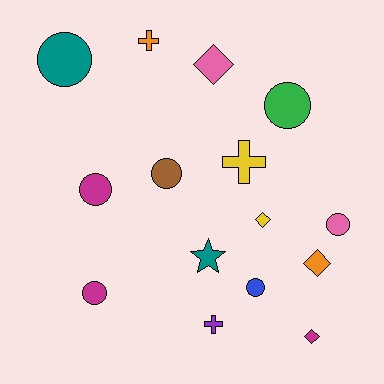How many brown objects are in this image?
There is 1 brown object.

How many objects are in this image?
There are 15 objects.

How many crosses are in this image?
There are 3 crosses.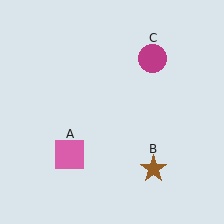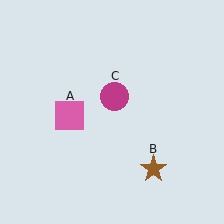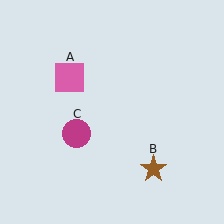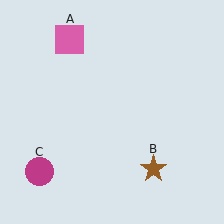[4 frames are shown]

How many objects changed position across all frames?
2 objects changed position: pink square (object A), magenta circle (object C).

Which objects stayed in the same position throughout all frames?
Brown star (object B) remained stationary.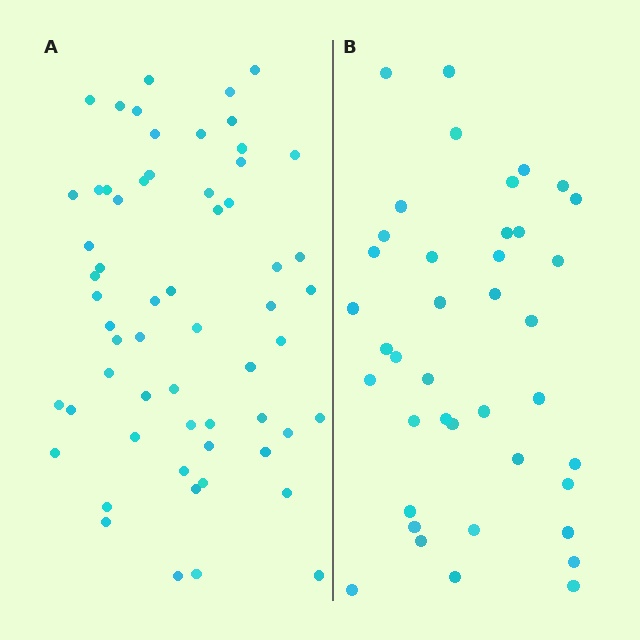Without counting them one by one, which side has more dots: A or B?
Region A (the left region) has more dots.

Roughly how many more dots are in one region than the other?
Region A has approximately 20 more dots than region B.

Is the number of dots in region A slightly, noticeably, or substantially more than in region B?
Region A has substantially more. The ratio is roughly 1.5 to 1.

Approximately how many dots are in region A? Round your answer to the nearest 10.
About 60 dots.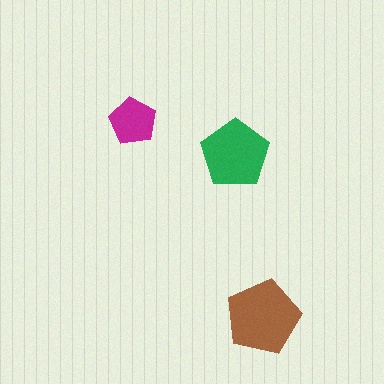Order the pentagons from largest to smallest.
the brown one, the green one, the magenta one.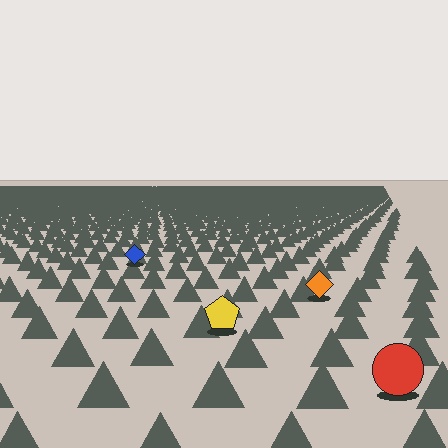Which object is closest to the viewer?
The red circle is closest. The texture marks near it are larger and more spread out.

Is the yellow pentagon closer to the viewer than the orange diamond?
Yes. The yellow pentagon is closer — you can tell from the texture gradient: the ground texture is coarser near it.